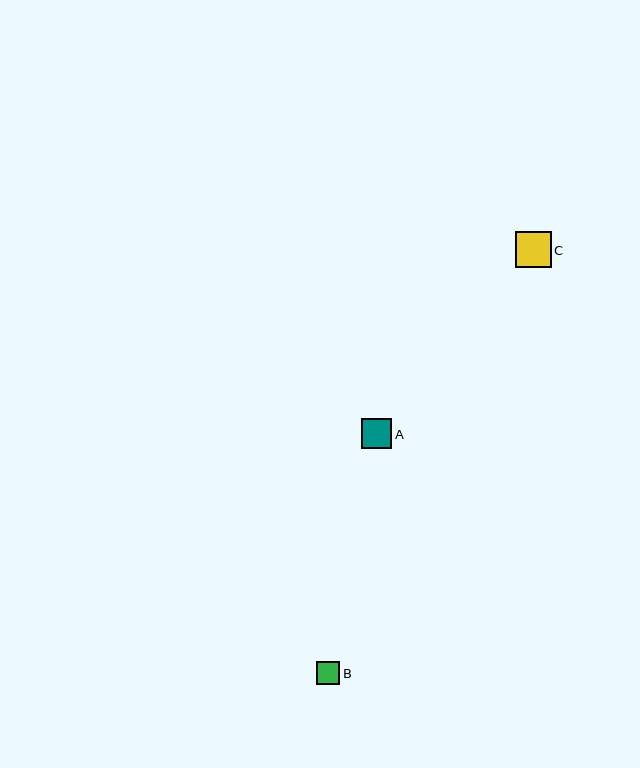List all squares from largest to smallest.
From largest to smallest: C, A, B.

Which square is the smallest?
Square B is the smallest with a size of approximately 23 pixels.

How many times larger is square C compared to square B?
Square C is approximately 1.6 times the size of square B.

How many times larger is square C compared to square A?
Square C is approximately 1.2 times the size of square A.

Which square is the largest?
Square C is the largest with a size of approximately 36 pixels.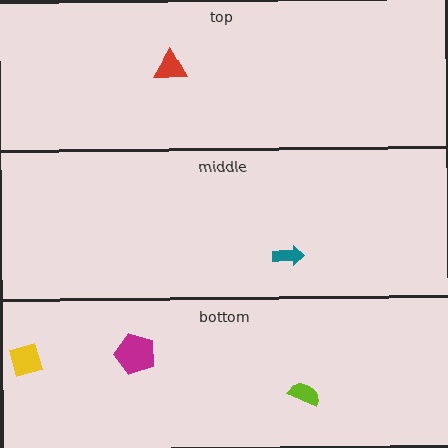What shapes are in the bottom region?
The magenta pentagon, the yellow diamond, the lime semicircle.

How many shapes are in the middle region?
1.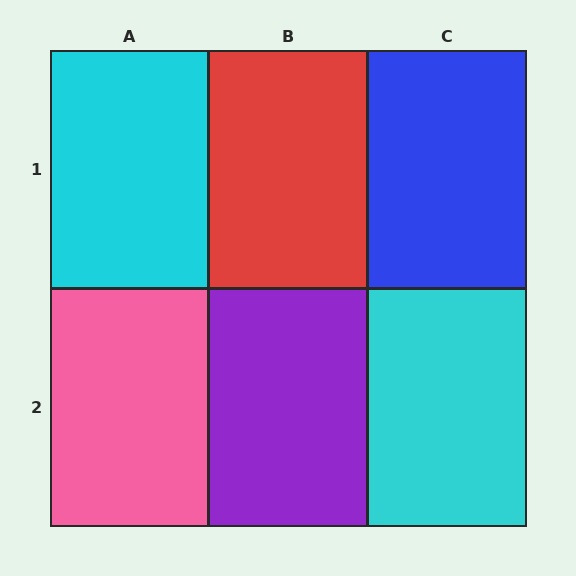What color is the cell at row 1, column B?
Red.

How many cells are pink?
1 cell is pink.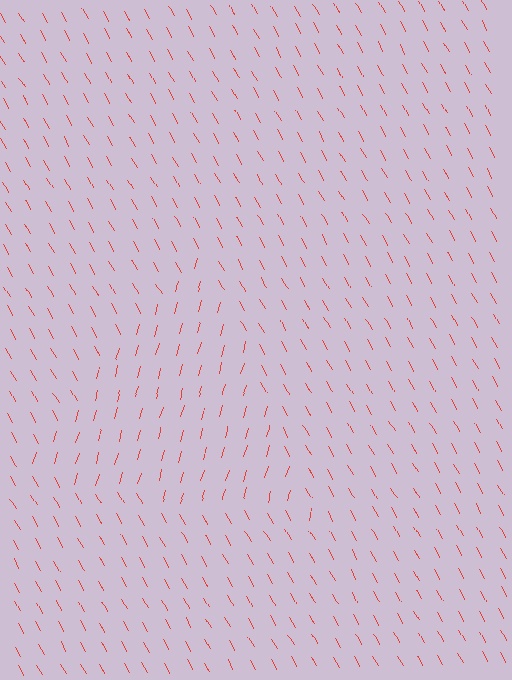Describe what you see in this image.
The image is filled with small red line segments. A triangle region in the image has lines oriented differently from the surrounding lines, creating a visible texture boundary.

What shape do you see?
I see a triangle.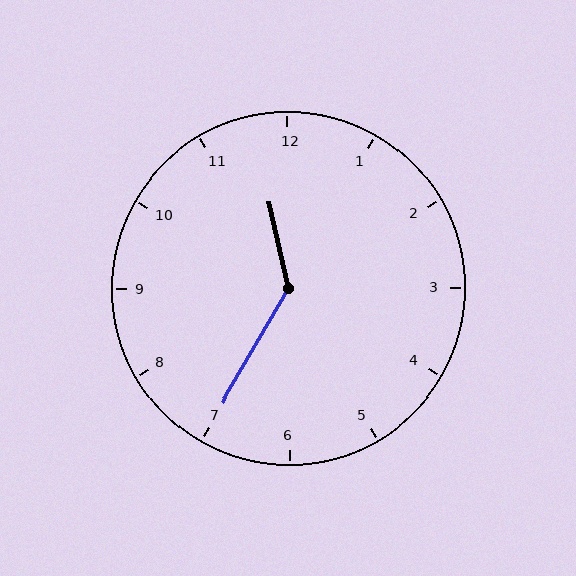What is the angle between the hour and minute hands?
Approximately 138 degrees.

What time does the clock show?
11:35.